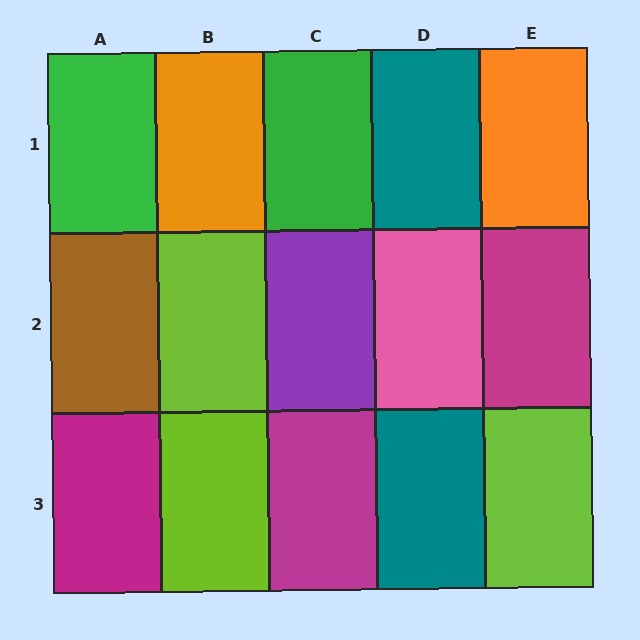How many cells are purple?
1 cell is purple.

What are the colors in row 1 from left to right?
Green, orange, green, teal, orange.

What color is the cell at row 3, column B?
Lime.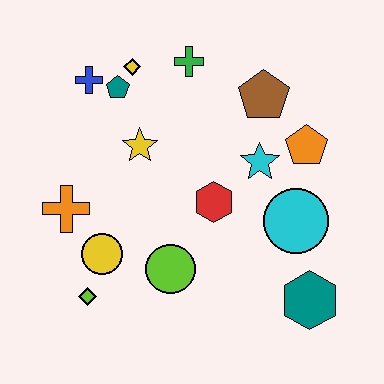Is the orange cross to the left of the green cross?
Yes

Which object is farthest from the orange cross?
The teal hexagon is farthest from the orange cross.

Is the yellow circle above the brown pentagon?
No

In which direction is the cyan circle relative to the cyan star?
The cyan circle is below the cyan star.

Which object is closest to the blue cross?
The teal pentagon is closest to the blue cross.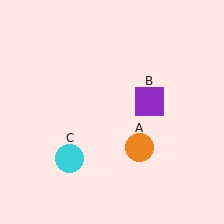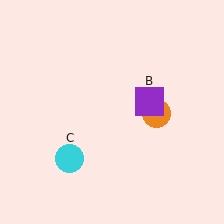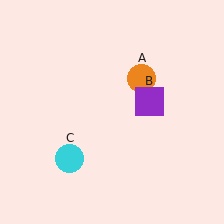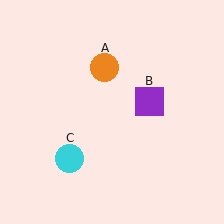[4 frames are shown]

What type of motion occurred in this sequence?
The orange circle (object A) rotated counterclockwise around the center of the scene.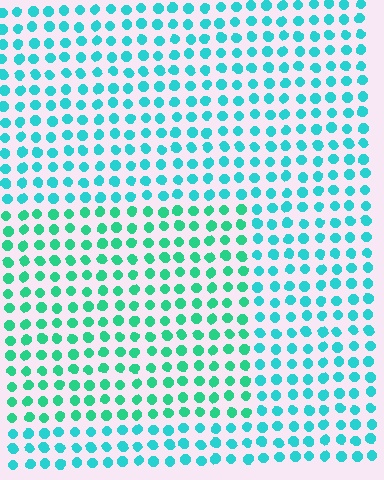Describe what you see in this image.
The image is filled with small cyan elements in a uniform arrangement. A rectangle-shaped region is visible where the elements are tinted to a slightly different hue, forming a subtle color boundary.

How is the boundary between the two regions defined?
The boundary is defined purely by a slight shift in hue (about 26 degrees). Spacing, size, and orientation are identical on both sides.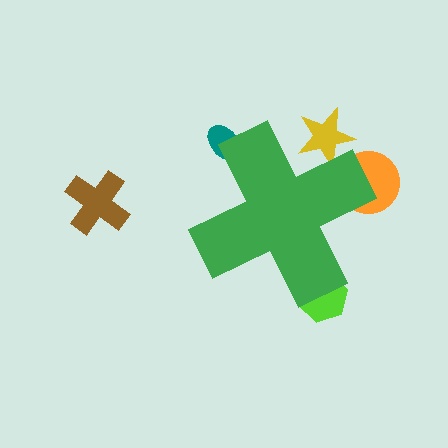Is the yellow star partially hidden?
Yes, the yellow star is partially hidden behind the green cross.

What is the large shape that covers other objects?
A green cross.